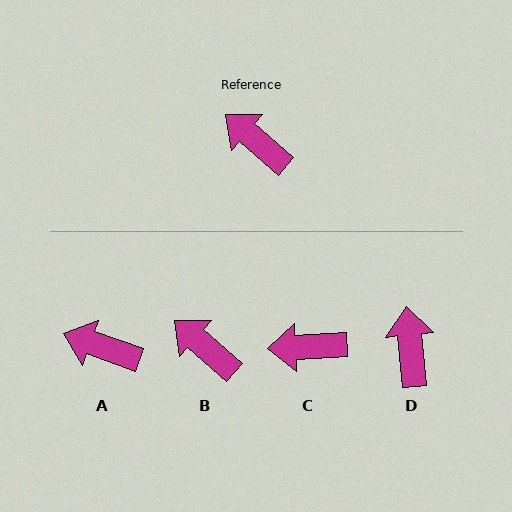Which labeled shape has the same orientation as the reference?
B.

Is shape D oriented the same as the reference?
No, it is off by about 44 degrees.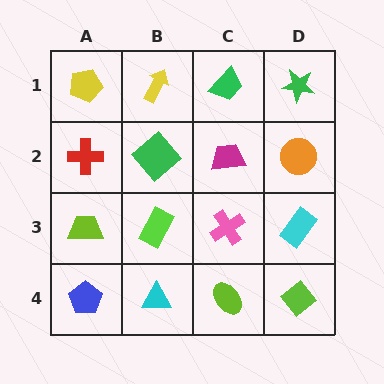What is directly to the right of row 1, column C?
A green star.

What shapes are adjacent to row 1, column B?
A green diamond (row 2, column B), a yellow pentagon (row 1, column A), a green trapezoid (row 1, column C).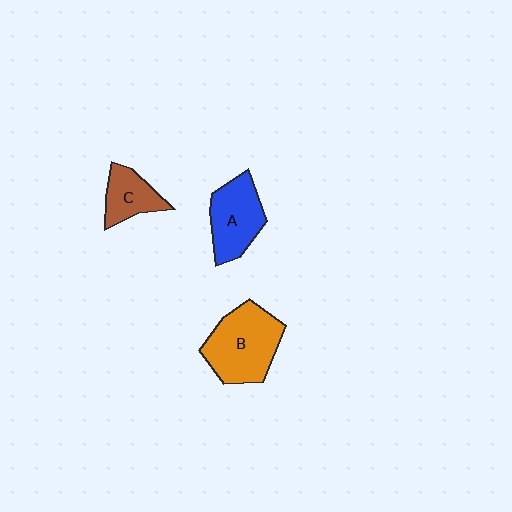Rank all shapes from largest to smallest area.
From largest to smallest: B (orange), A (blue), C (brown).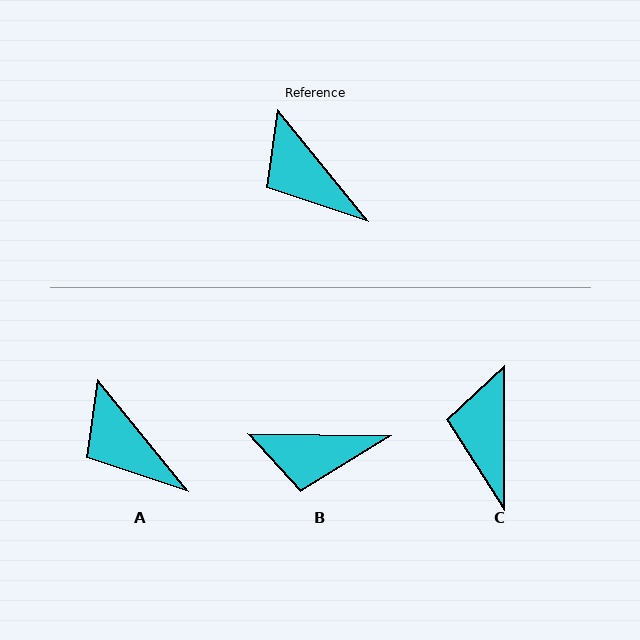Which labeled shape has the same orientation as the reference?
A.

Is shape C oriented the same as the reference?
No, it is off by about 39 degrees.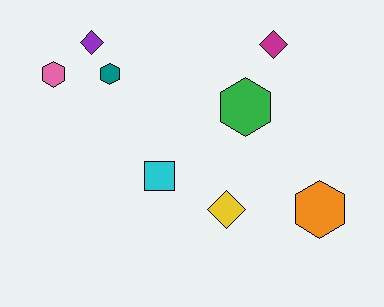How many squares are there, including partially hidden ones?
There is 1 square.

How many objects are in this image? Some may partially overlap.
There are 8 objects.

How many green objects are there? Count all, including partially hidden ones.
There is 1 green object.